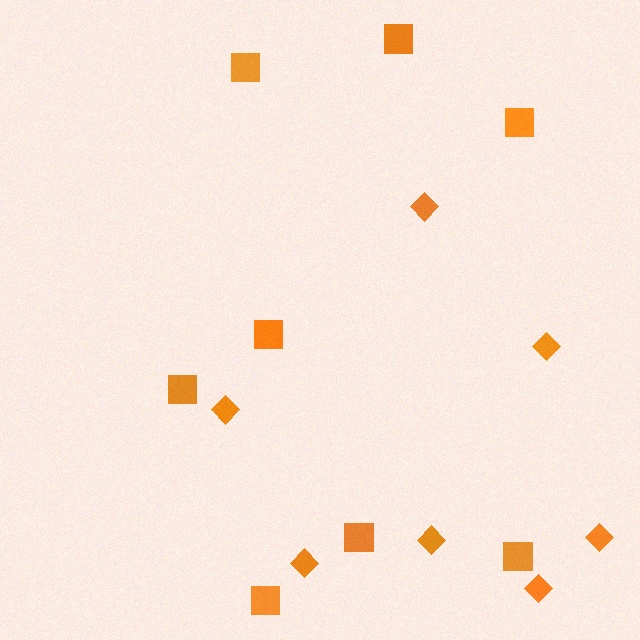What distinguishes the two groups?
There are 2 groups: one group of squares (8) and one group of diamonds (7).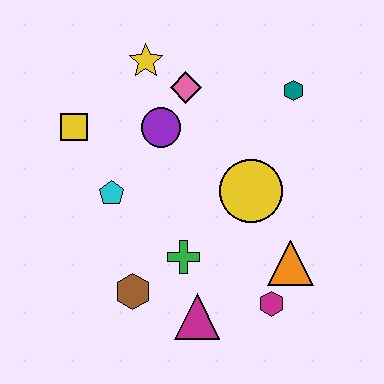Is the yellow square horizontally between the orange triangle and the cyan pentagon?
No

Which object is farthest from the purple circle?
The magenta hexagon is farthest from the purple circle.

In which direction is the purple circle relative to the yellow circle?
The purple circle is to the left of the yellow circle.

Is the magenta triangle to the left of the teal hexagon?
Yes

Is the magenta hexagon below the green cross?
Yes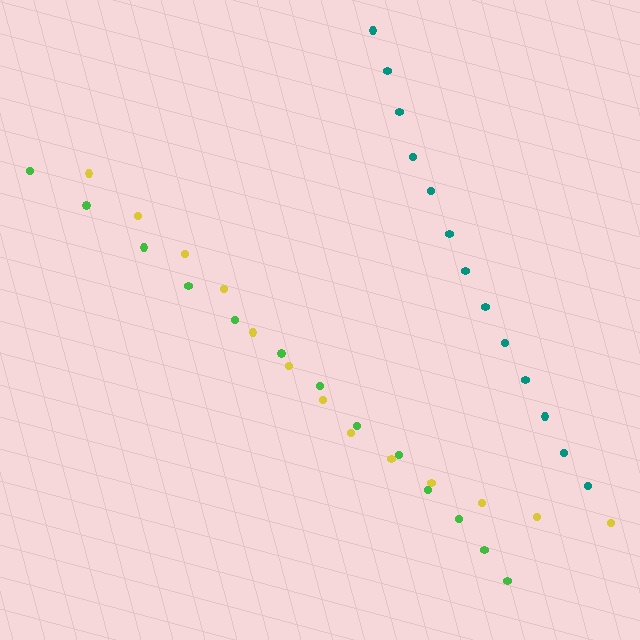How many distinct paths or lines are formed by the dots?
There are 3 distinct paths.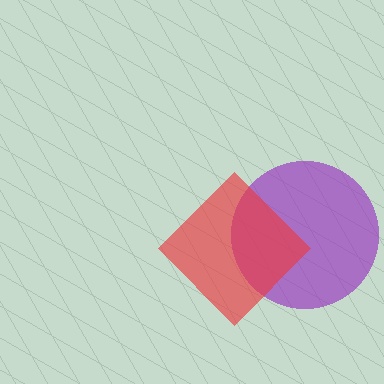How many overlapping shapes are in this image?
There are 2 overlapping shapes in the image.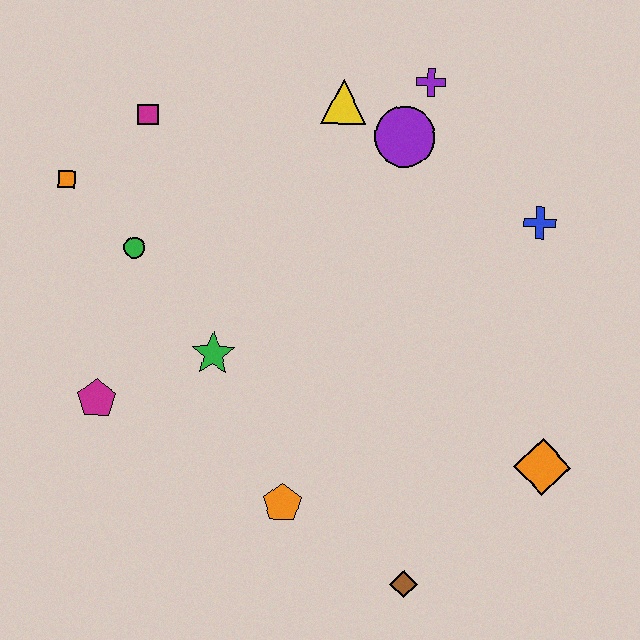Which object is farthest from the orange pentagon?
The purple cross is farthest from the orange pentagon.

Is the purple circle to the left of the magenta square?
No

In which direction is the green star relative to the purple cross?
The green star is below the purple cross.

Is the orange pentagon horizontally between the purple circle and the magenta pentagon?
Yes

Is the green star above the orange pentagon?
Yes